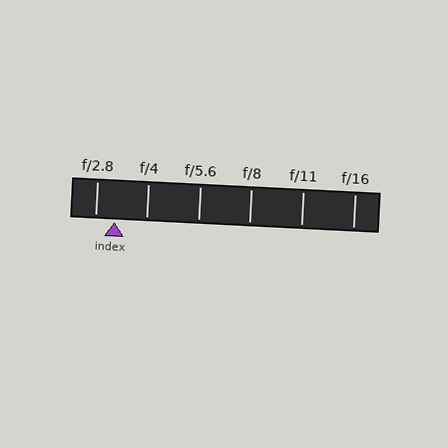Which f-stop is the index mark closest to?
The index mark is closest to f/2.8.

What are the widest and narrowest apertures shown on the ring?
The widest aperture shown is f/2.8 and the narrowest is f/16.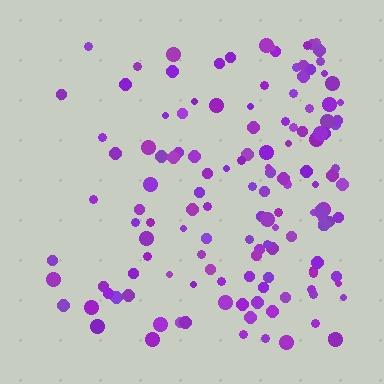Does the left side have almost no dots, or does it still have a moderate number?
Still a moderate number, just noticeably fewer than the right.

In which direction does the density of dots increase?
From left to right, with the right side densest.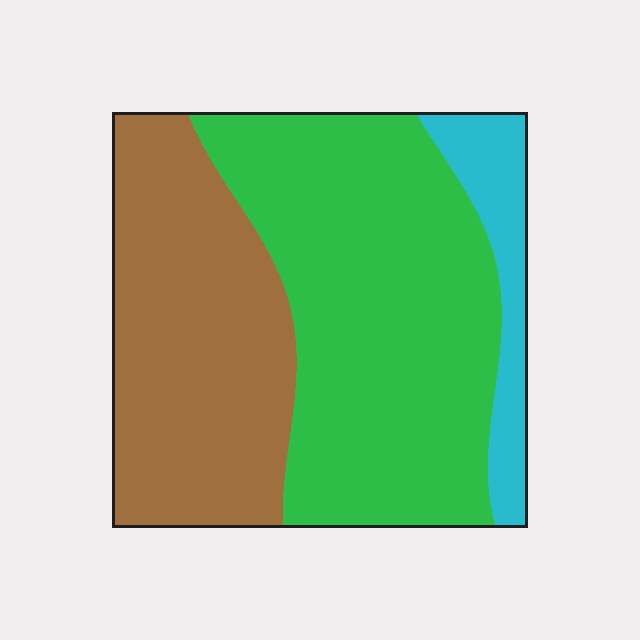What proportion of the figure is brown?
Brown covers roughly 35% of the figure.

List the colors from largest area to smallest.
From largest to smallest: green, brown, cyan.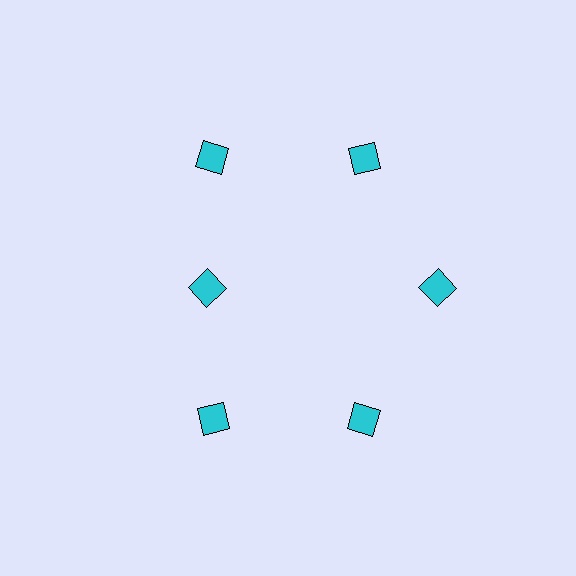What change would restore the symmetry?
The symmetry would be restored by moving it outward, back onto the ring so that all 6 diamonds sit at equal angles and equal distance from the center.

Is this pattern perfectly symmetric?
No. The 6 cyan diamonds are arranged in a ring, but one element near the 9 o'clock position is pulled inward toward the center, breaking the 6-fold rotational symmetry.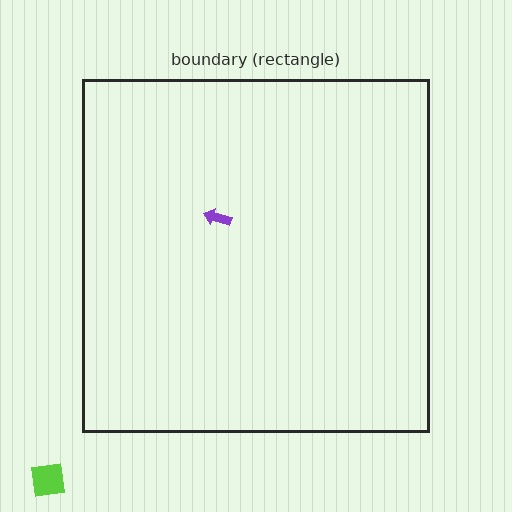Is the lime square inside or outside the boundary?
Outside.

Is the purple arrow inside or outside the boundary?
Inside.